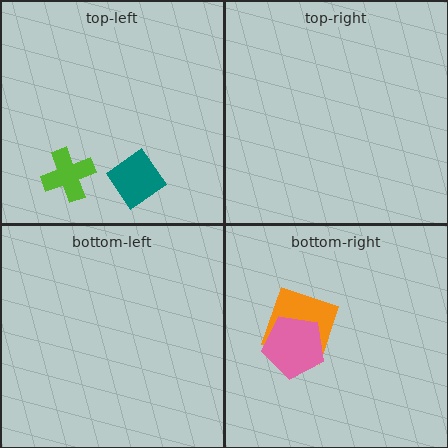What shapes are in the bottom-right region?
The orange square, the pink pentagon.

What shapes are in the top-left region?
The teal diamond, the lime cross.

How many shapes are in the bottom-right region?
2.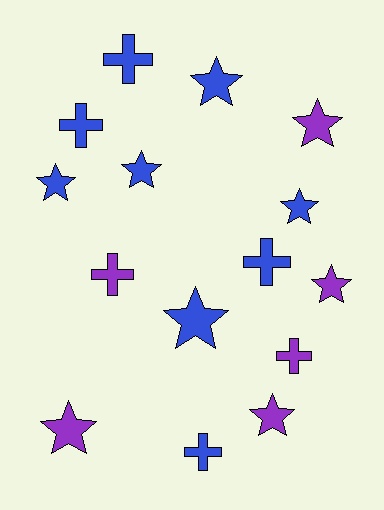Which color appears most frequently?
Blue, with 9 objects.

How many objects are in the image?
There are 15 objects.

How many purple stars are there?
There are 4 purple stars.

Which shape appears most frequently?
Star, with 9 objects.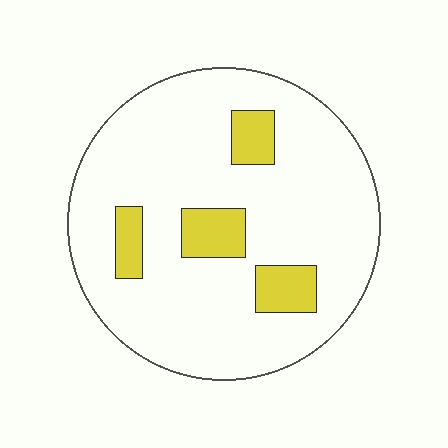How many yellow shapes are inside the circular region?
4.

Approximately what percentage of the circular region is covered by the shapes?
Approximately 15%.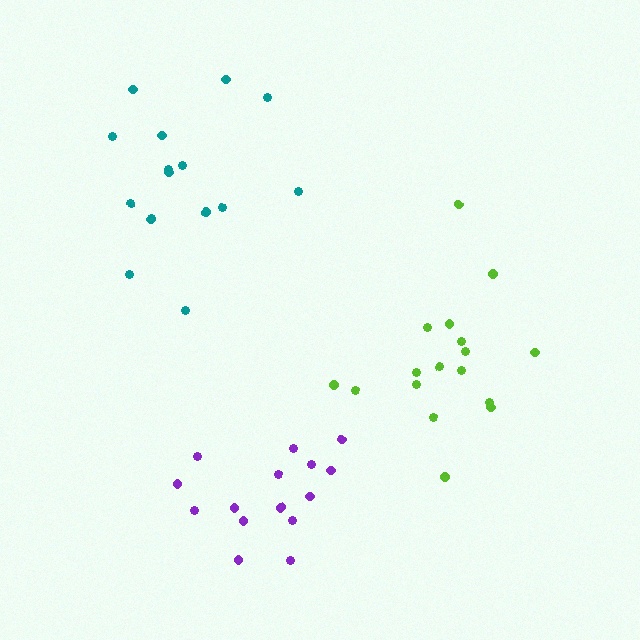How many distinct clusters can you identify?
There are 3 distinct clusters.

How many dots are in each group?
Group 1: 15 dots, Group 2: 17 dots, Group 3: 16 dots (48 total).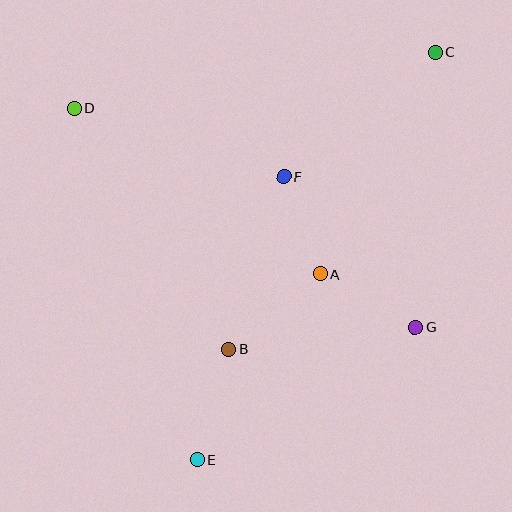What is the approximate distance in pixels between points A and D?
The distance between A and D is approximately 297 pixels.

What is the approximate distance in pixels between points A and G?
The distance between A and G is approximately 109 pixels.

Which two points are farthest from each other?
Points C and E are farthest from each other.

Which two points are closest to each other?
Points A and F are closest to each other.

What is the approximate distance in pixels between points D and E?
The distance between D and E is approximately 372 pixels.